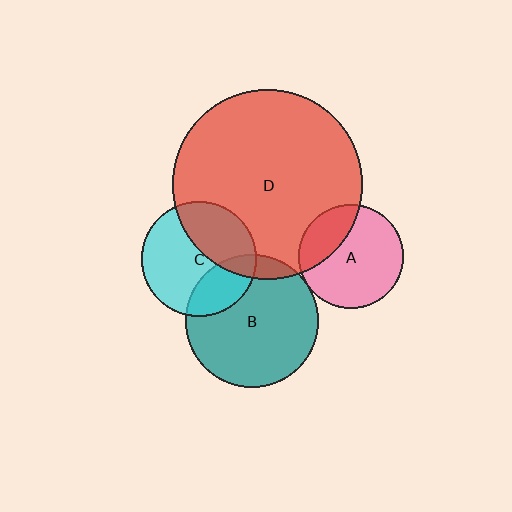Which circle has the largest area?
Circle D (red).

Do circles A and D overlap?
Yes.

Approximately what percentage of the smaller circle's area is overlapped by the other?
Approximately 25%.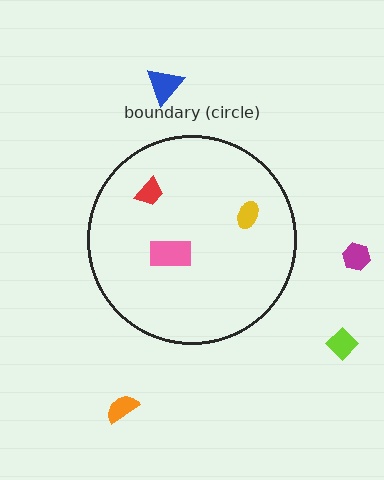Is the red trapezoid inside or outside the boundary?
Inside.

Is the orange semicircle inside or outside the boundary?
Outside.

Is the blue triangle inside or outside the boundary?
Outside.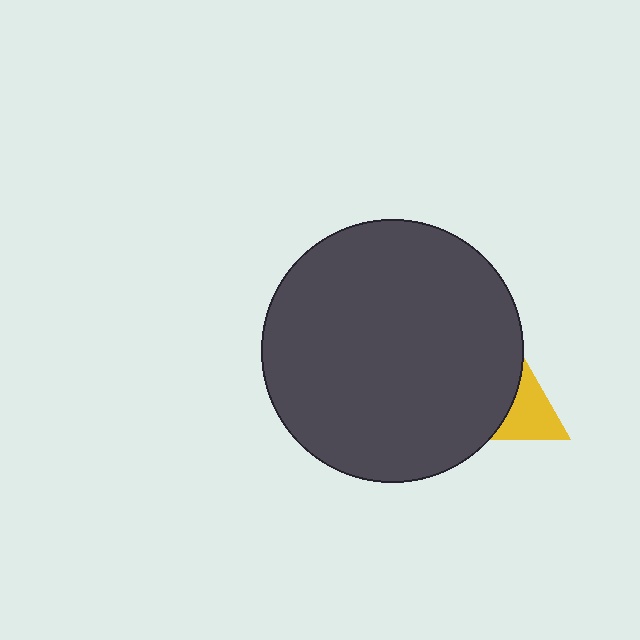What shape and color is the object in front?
The object in front is a dark gray circle.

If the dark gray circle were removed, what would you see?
You would see the complete yellow triangle.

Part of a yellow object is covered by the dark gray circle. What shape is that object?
It is a triangle.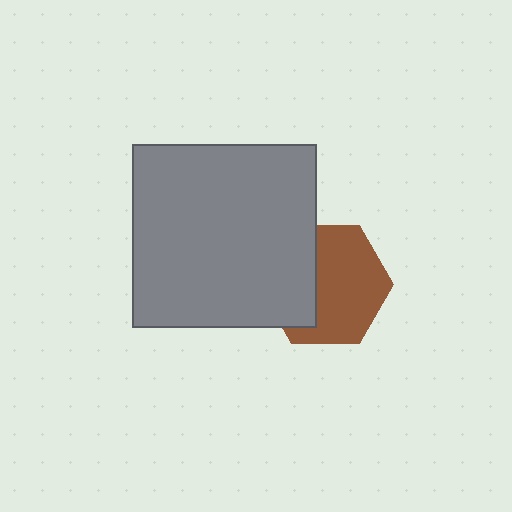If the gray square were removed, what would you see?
You would see the complete brown hexagon.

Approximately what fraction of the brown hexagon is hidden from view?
Roughly 38% of the brown hexagon is hidden behind the gray square.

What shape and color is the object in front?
The object in front is a gray square.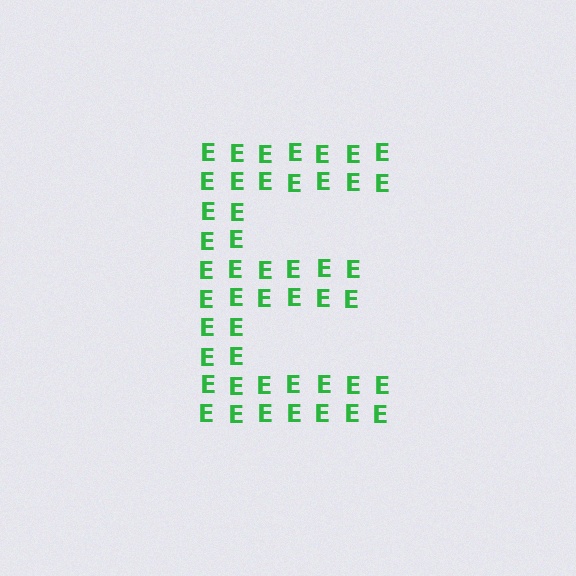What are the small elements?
The small elements are letter E's.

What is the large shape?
The large shape is the letter E.